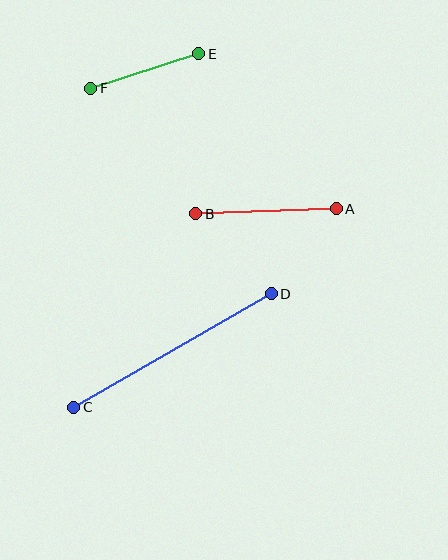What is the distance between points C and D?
The distance is approximately 228 pixels.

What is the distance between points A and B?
The distance is approximately 141 pixels.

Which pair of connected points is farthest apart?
Points C and D are farthest apart.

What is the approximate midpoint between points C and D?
The midpoint is at approximately (172, 350) pixels.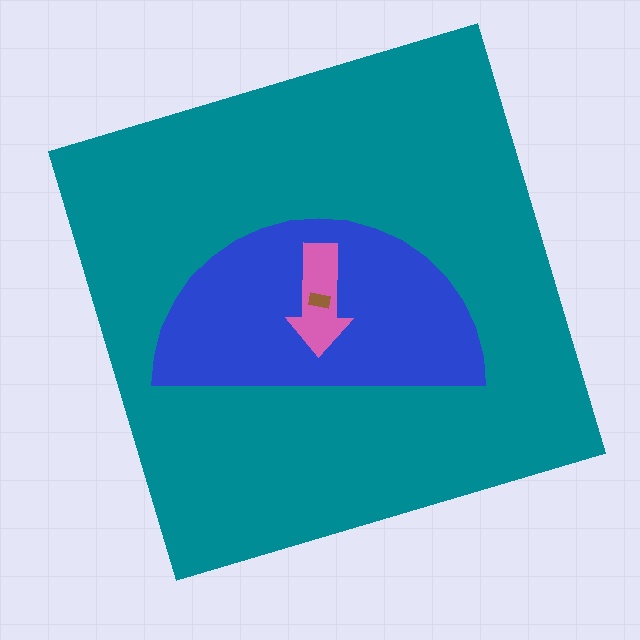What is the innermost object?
The brown rectangle.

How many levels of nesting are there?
4.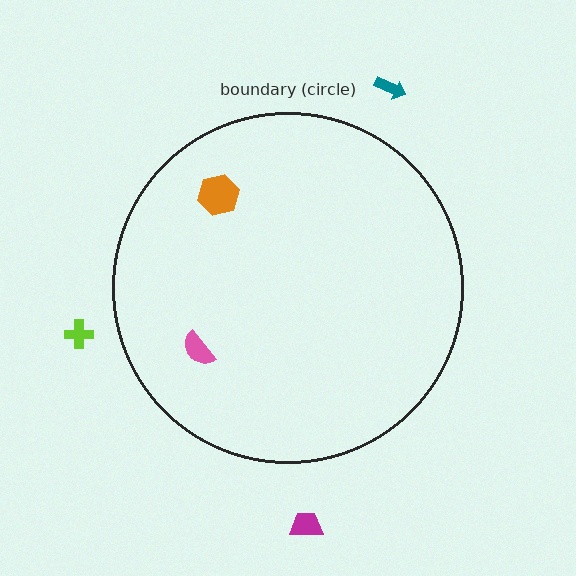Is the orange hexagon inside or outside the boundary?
Inside.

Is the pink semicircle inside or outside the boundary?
Inside.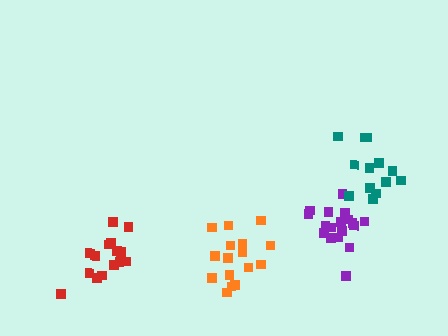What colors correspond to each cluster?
The clusters are colored: red, purple, teal, orange.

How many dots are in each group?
Group 1: 15 dots, Group 2: 18 dots, Group 3: 14 dots, Group 4: 16 dots (63 total).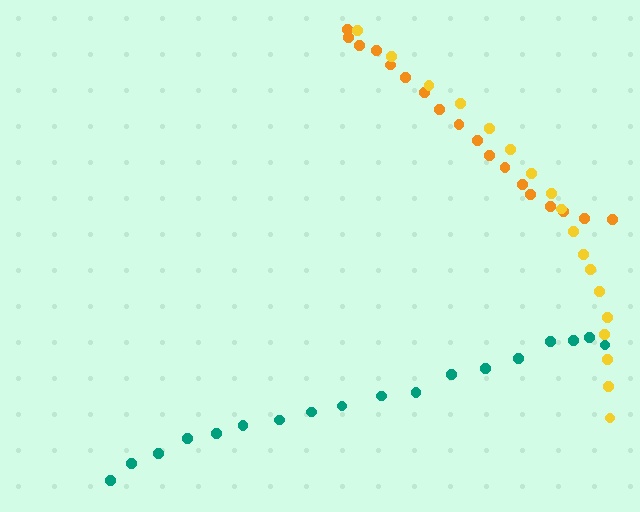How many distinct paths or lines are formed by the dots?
There are 3 distinct paths.